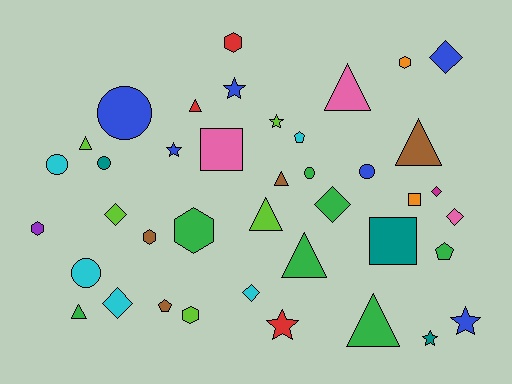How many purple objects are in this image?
There is 1 purple object.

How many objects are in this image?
There are 40 objects.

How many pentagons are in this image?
There are 3 pentagons.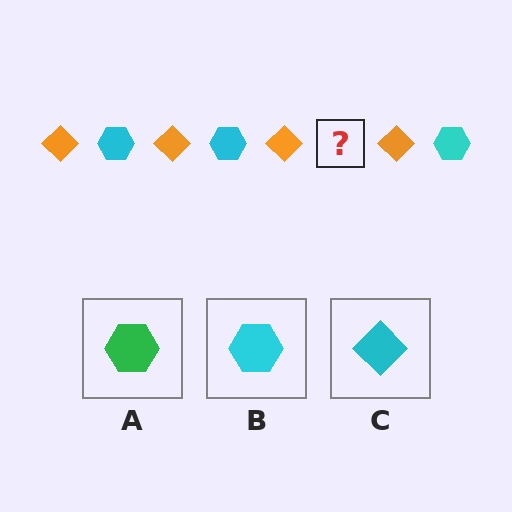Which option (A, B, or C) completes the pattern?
B.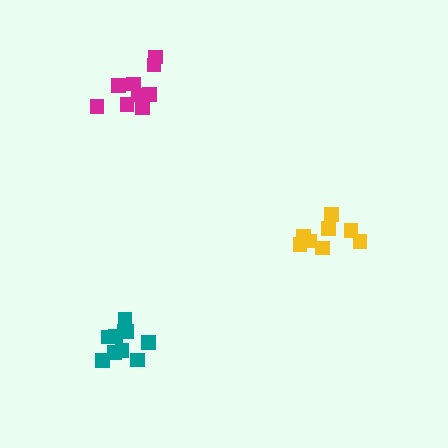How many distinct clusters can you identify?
There are 3 distinct clusters.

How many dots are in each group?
Group 1: 8 dots, Group 2: 10 dots, Group 3: 9 dots (27 total).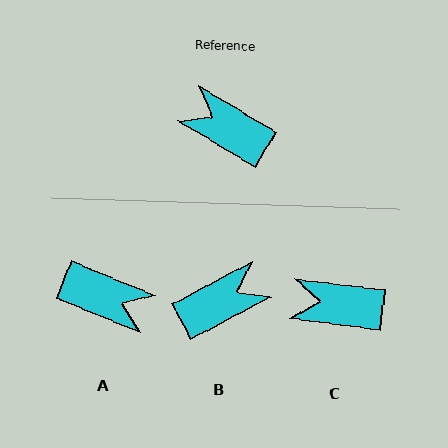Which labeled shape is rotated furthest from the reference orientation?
A, about 171 degrees away.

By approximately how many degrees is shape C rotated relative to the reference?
Approximately 24 degrees counter-clockwise.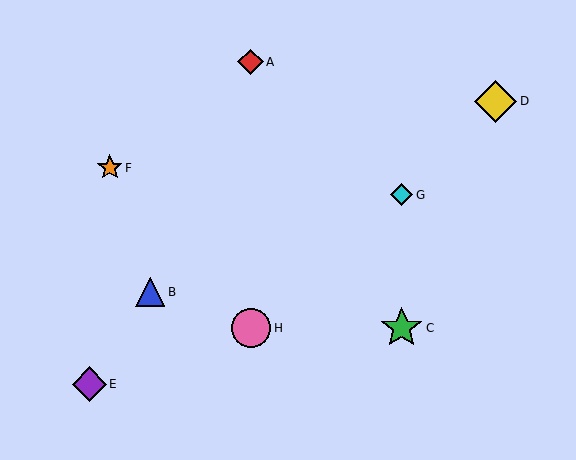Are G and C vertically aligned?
Yes, both are at x≈402.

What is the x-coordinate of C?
Object C is at x≈402.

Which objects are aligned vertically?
Objects C, G are aligned vertically.